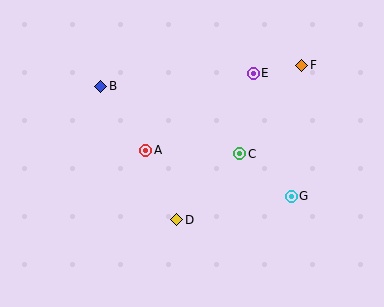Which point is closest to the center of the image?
Point A at (146, 150) is closest to the center.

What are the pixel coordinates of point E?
Point E is at (253, 73).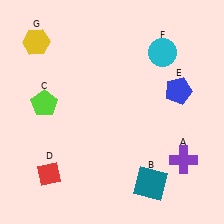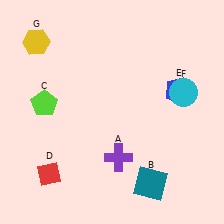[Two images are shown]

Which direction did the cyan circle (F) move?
The cyan circle (F) moved down.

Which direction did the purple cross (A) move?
The purple cross (A) moved left.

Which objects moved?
The objects that moved are: the purple cross (A), the cyan circle (F).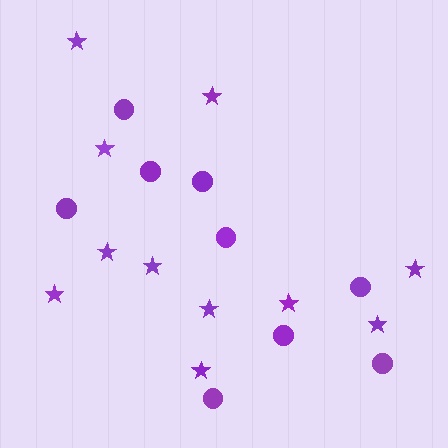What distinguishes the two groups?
There are 2 groups: one group of stars (11) and one group of circles (9).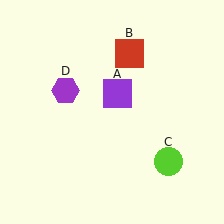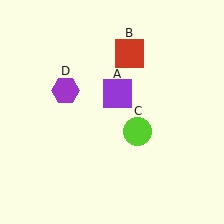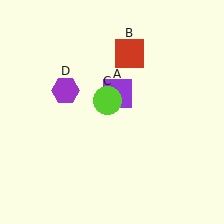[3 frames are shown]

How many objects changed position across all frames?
1 object changed position: lime circle (object C).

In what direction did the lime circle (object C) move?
The lime circle (object C) moved up and to the left.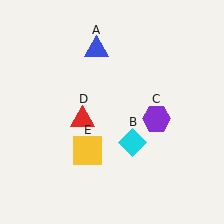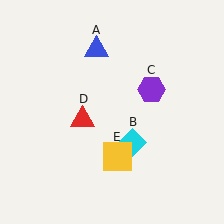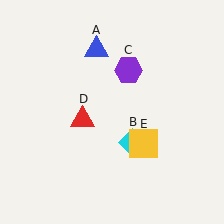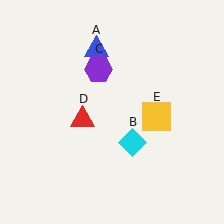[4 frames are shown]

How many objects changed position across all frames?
2 objects changed position: purple hexagon (object C), yellow square (object E).